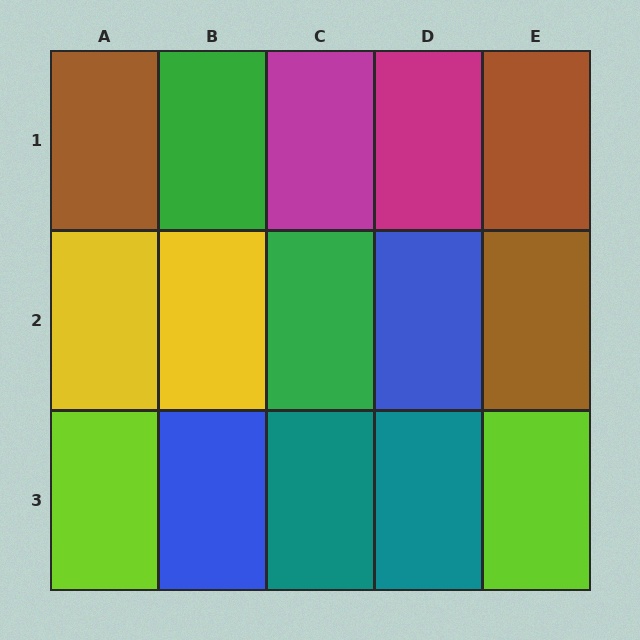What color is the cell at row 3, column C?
Teal.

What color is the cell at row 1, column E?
Brown.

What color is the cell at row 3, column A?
Lime.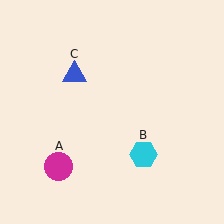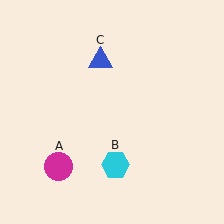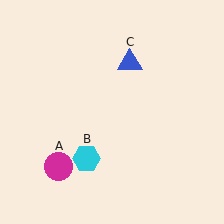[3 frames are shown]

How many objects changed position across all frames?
2 objects changed position: cyan hexagon (object B), blue triangle (object C).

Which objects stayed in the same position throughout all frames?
Magenta circle (object A) remained stationary.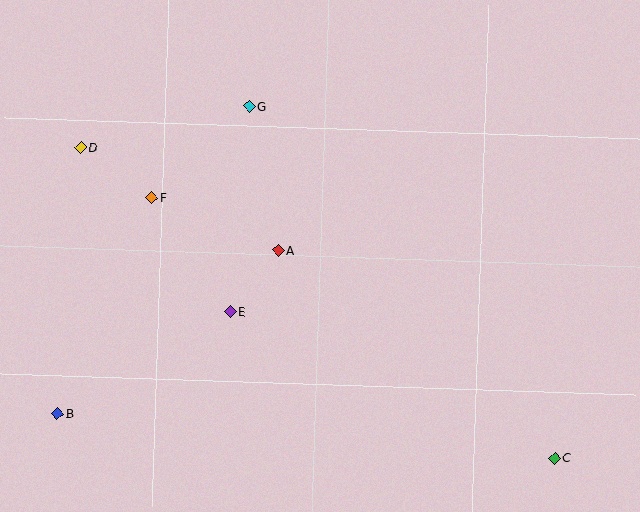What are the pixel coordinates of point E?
Point E is at (230, 312).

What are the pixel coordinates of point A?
Point A is at (278, 250).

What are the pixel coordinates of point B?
Point B is at (57, 414).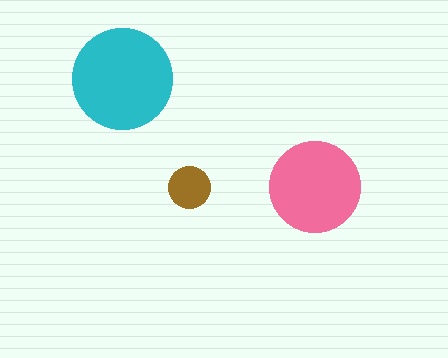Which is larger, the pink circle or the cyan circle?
The cyan one.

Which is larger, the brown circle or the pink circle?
The pink one.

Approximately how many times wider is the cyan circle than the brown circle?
About 2.5 times wider.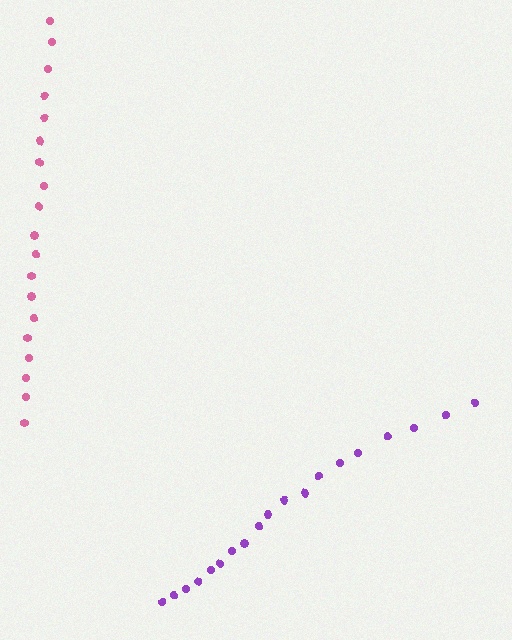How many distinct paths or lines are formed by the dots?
There are 2 distinct paths.